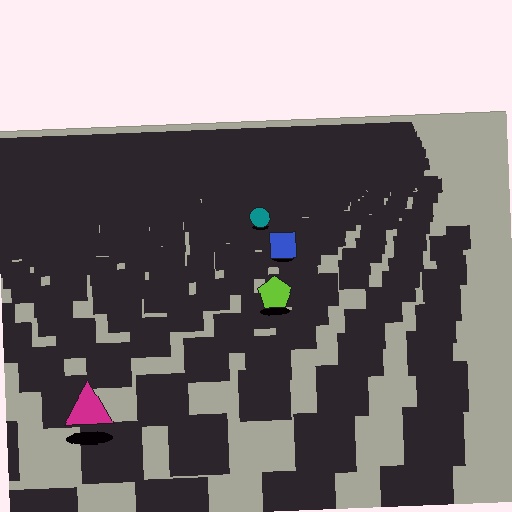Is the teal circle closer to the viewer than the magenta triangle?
No. The magenta triangle is closer — you can tell from the texture gradient: the ground texture is coarser near it.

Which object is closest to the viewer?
The magenta triangle is closest. The texture marks near it are larger and more spread out.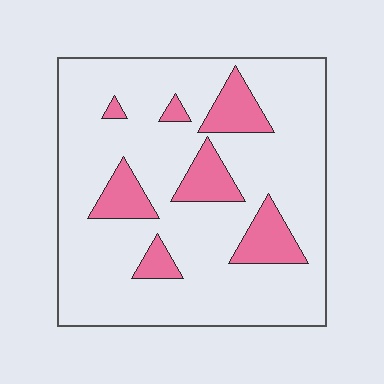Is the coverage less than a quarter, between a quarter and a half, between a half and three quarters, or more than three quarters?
Less than a quarter.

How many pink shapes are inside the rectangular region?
7.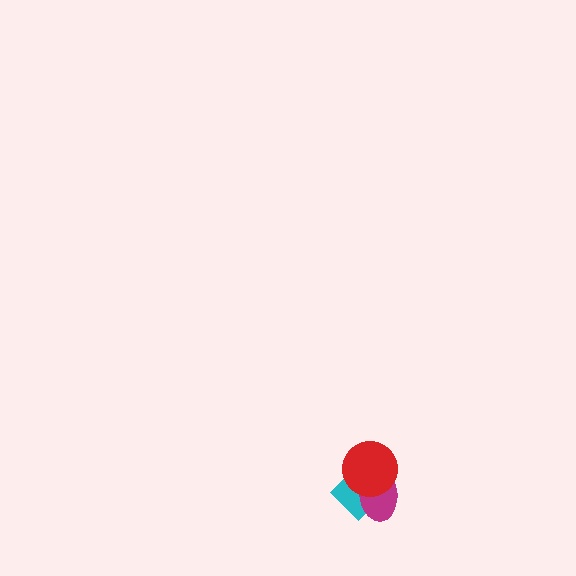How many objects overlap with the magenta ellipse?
2 objects overlap with the magenta ellipse.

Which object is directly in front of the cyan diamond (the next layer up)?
The magenta ellipse is directly in front of the cyan diamond.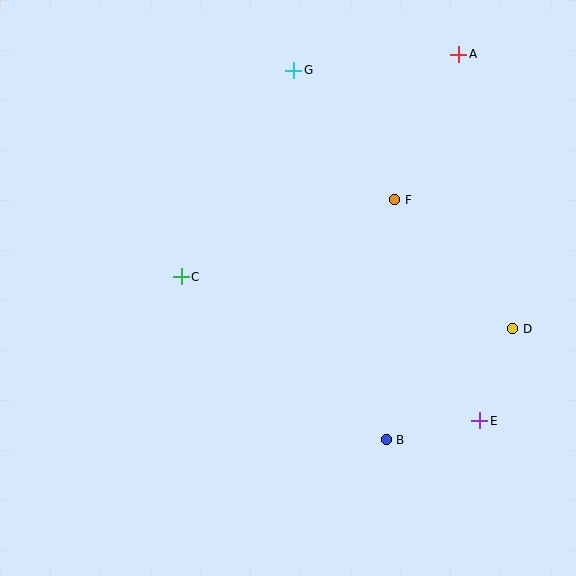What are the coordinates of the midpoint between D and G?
The midpoint between D and G is at (403, 200).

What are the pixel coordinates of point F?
Point F is at (395, 200).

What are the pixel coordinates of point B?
Point B is at (386, 440).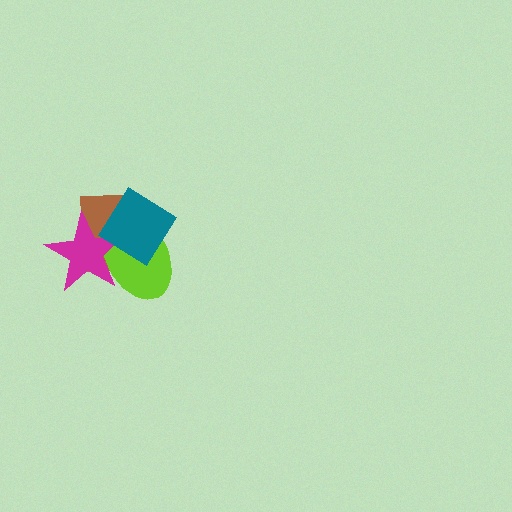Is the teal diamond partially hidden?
No, no other shape covers it.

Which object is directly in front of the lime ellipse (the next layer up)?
The magenta star is directly in front of the lime ellipse.